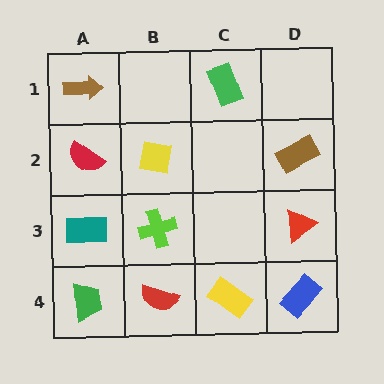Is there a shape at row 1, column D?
No, that cell is empty.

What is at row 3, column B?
A lime cross.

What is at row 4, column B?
A red semicircle.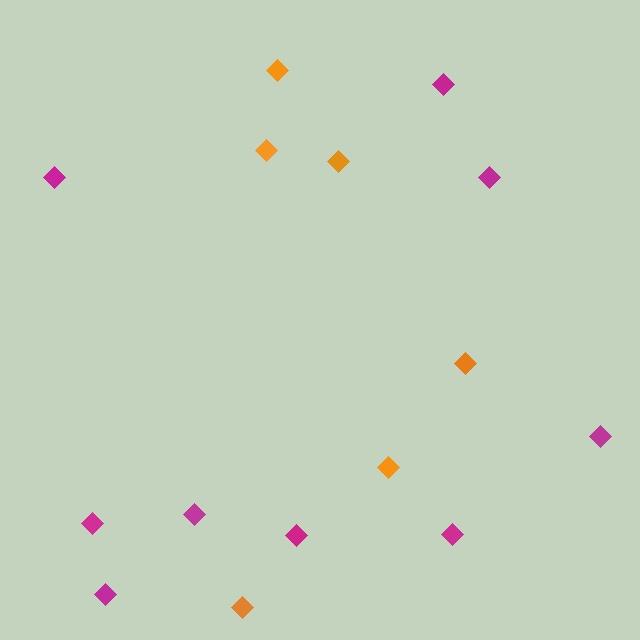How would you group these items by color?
There are 2 groups: one group of magenta diamonds (9) and one group of orange diamonds (6).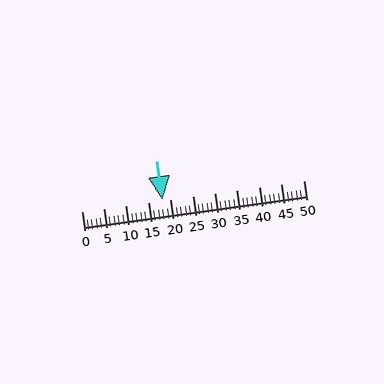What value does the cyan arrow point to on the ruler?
The cyan arrow points to approximately 18.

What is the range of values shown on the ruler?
The ruler shows values from 0 to 50.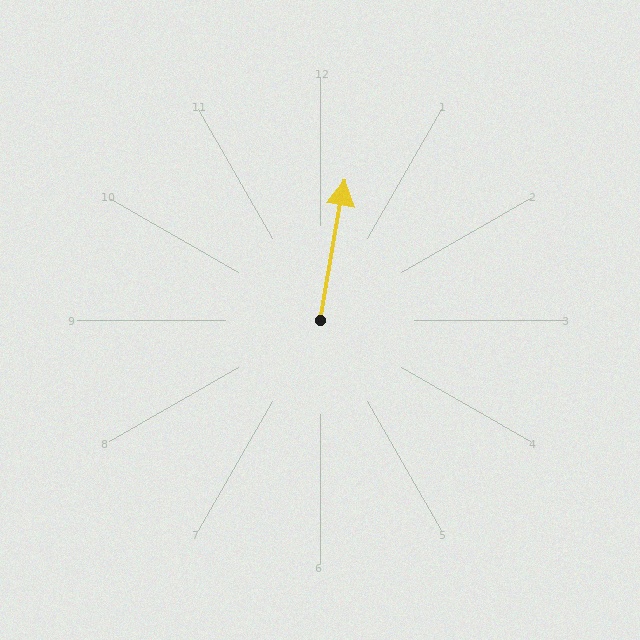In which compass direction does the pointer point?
North.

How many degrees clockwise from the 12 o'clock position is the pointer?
Approximately 10 degrees.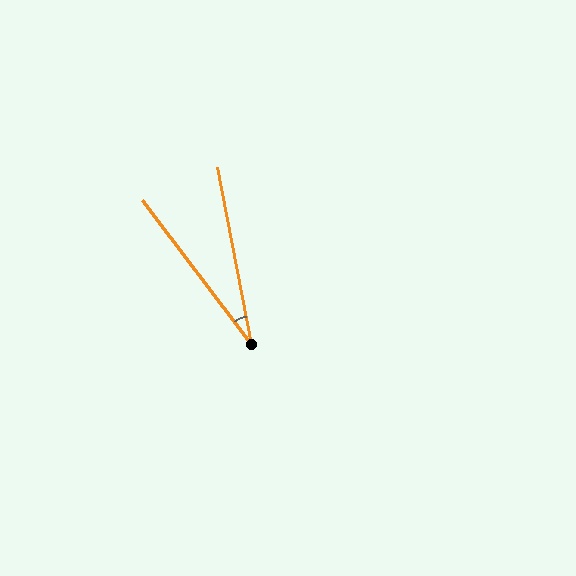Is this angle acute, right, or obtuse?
It is acute.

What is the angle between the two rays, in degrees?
Approximately 26 degrees.